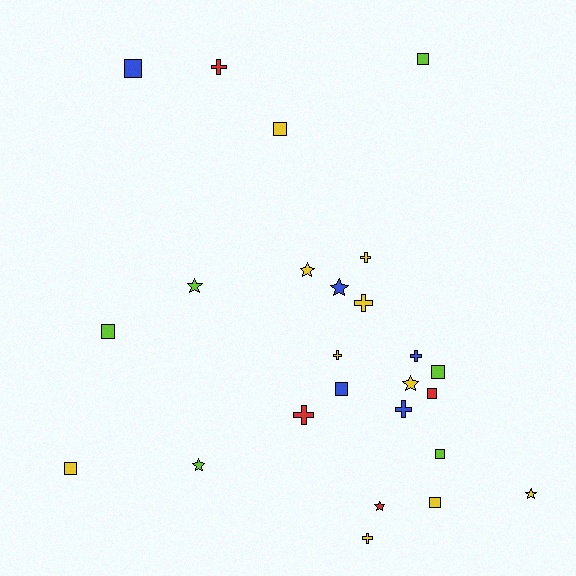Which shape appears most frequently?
Square, with 10 objects.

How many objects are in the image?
There are 25 objects.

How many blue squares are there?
There are 2 blue squares.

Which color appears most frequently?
Yellow, with 10 objects.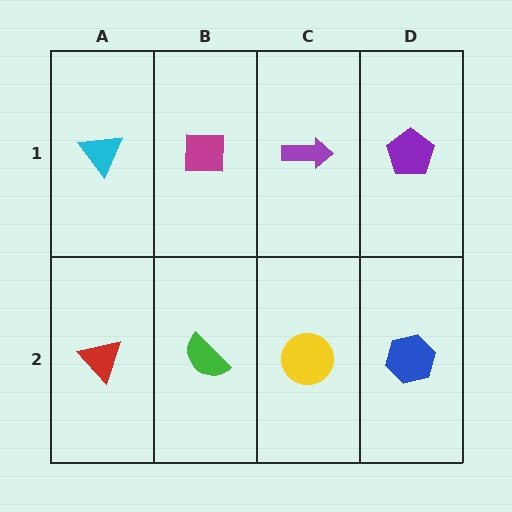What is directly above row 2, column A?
A cyan triangle.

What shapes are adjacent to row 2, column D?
A purple pentagon (row 1, column D), a yellow circle (row 2, column C).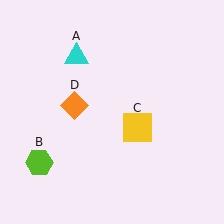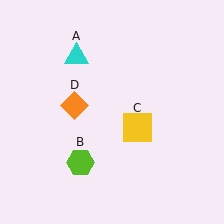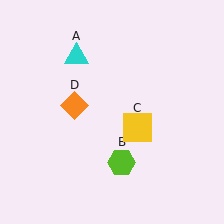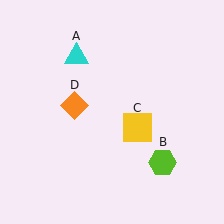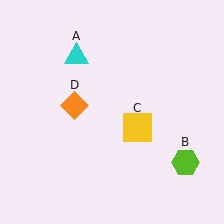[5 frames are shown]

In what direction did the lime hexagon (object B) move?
The lime hexagon (object B) moved right.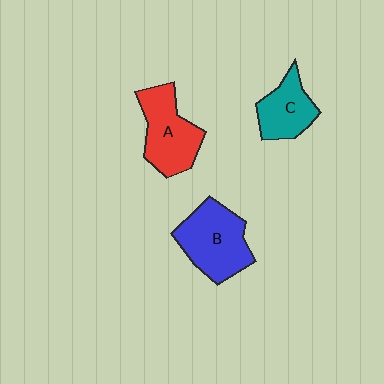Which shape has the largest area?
Shape B (blue).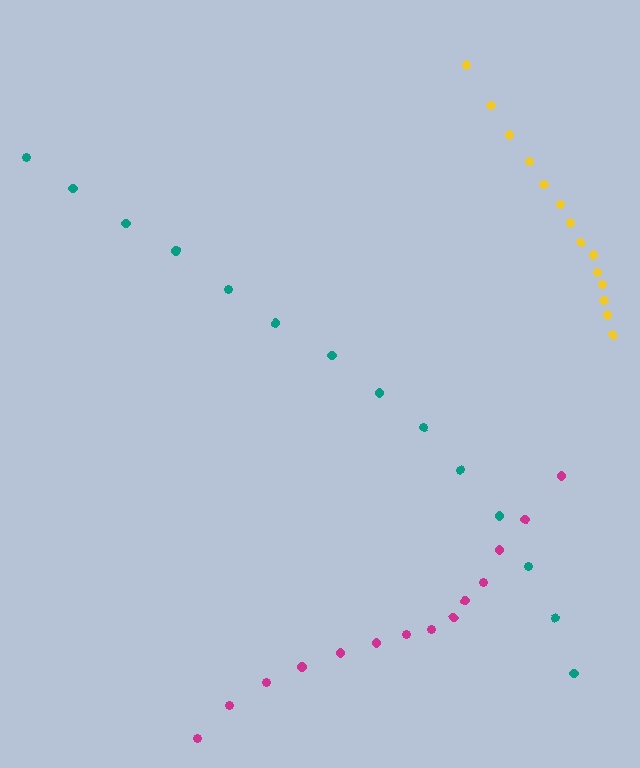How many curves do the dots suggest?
There are 3 distinct paths.